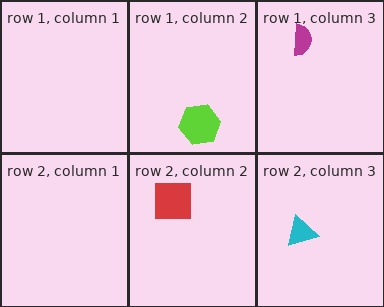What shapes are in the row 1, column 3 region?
The magenta semicircle.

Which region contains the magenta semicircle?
The row 1, column 3 region.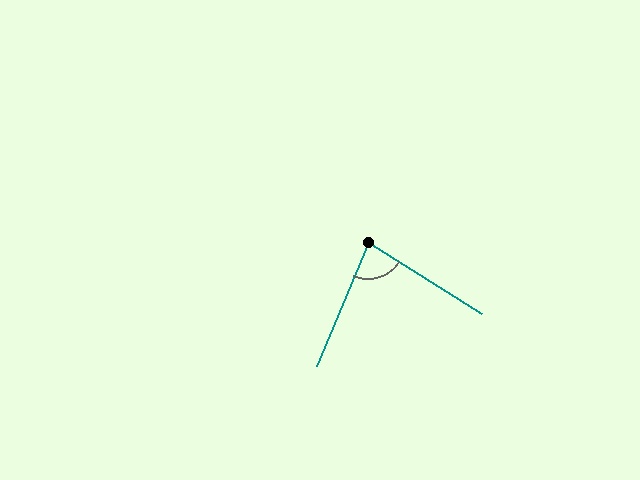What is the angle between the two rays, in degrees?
Approximately 80 degrees.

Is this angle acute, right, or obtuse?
It is acute.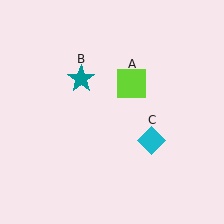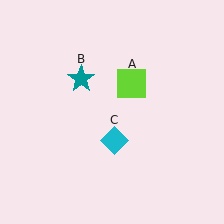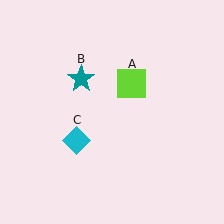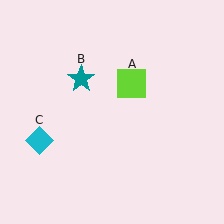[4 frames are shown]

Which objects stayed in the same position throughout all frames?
Lime square (object A) and teal star (object B) remained stationary.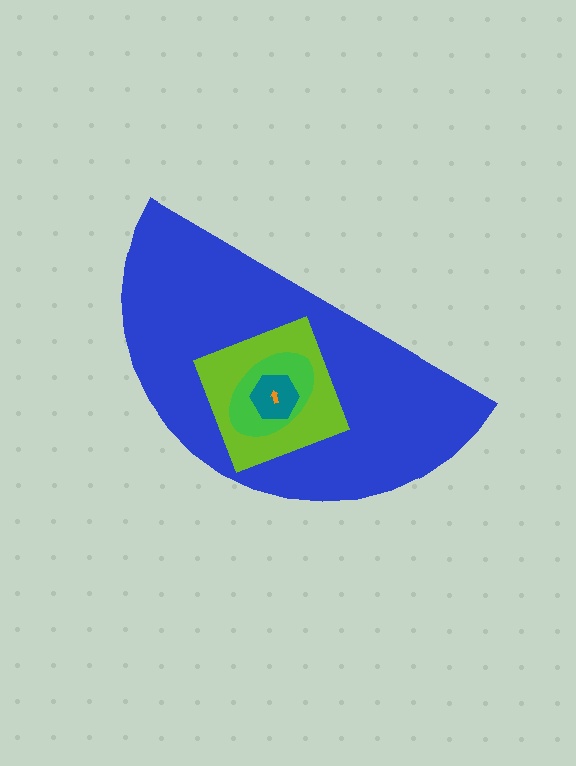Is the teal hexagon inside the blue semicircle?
Yes.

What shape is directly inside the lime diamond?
The green ellipse.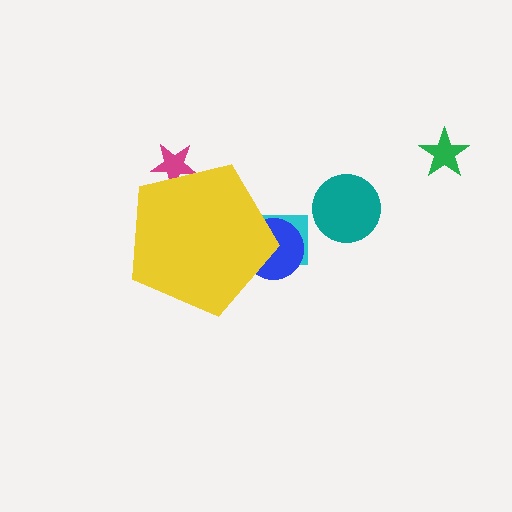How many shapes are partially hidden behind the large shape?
3 shapes are partially hidden.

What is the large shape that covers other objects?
A yellow pentagon.